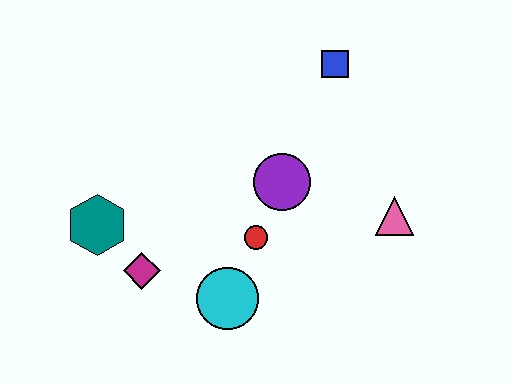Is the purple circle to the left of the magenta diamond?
No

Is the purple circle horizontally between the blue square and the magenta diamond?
Yes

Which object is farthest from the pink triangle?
The teal hexagon is farthest from the pink triangle.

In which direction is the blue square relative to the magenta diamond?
The blue square is above the magenta diamond.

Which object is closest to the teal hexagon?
The magenta diamond is closest to the teal hexagon.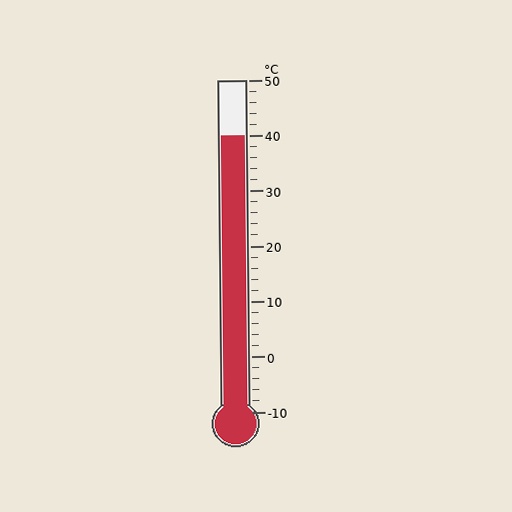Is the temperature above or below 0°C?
The temperature is above 0°C.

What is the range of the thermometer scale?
The thermometer scale ranges from -10°C to 50°C.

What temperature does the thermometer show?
The thermometer shows approximately 40°C.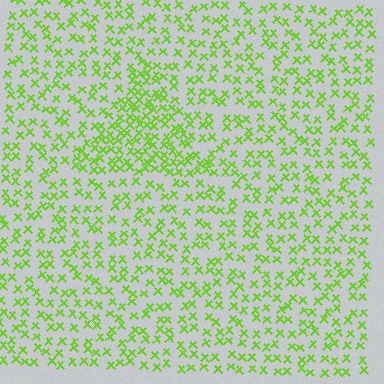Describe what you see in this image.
The image contains small lime elements arranged at two different densities. A triangle-shaped region is visible where the elements are more densely packed than the surrounding area.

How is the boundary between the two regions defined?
The boundary is defined by a change in element density (approximately 1.9x ratio). All elements are the same color, size, and shape.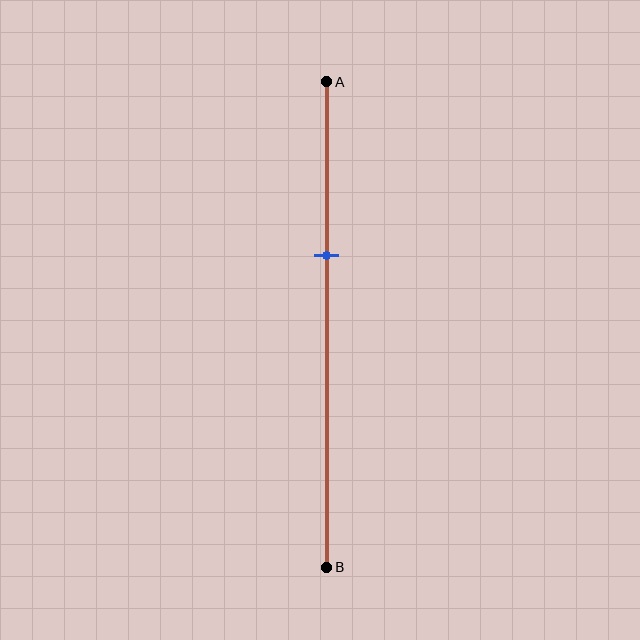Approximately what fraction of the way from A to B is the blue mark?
The blue mark is approximately 35% of the way from A to B.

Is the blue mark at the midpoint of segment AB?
No, the mark is at about 35% from A, not at the 50% midpoint.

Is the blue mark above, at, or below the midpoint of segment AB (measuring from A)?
The blue mark is above the midpoint of segment AB.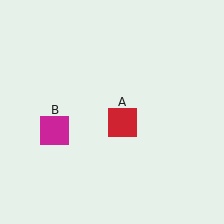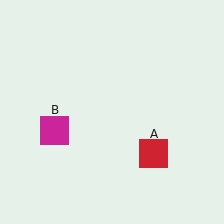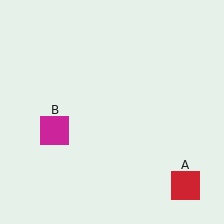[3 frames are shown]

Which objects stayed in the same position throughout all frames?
Magenta square (object B) remained stationary.